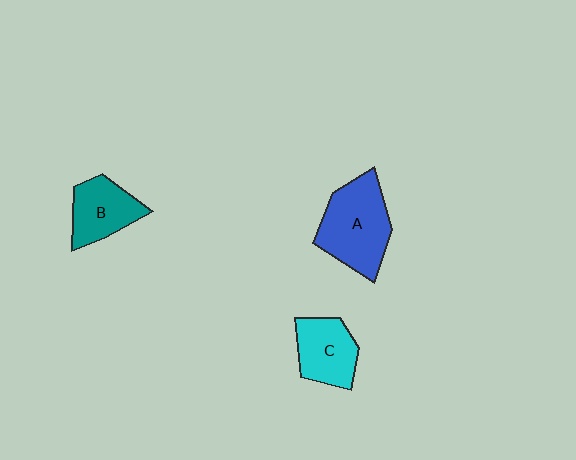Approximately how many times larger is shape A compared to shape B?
Approximately 1.5 times.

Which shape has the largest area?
Shape A (blue).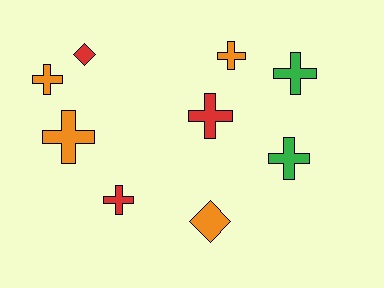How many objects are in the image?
There are 9 objects.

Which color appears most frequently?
Orange, with 4 objects.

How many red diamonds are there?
There is 1 red diamond.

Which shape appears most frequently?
Cross, with 7 objects.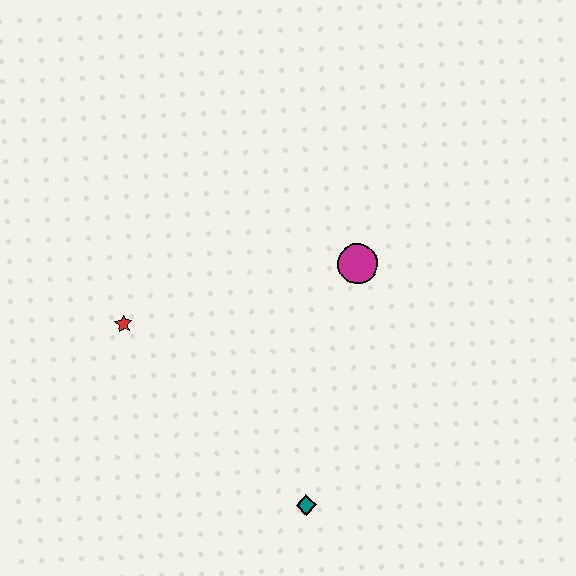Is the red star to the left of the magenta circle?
Yes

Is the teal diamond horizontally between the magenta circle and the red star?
Yes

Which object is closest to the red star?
The magenta circle is closest to the red star.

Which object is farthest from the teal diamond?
The red star is farthest from the teal diamond.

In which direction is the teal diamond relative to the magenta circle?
The teal diamond is below the magenta circle.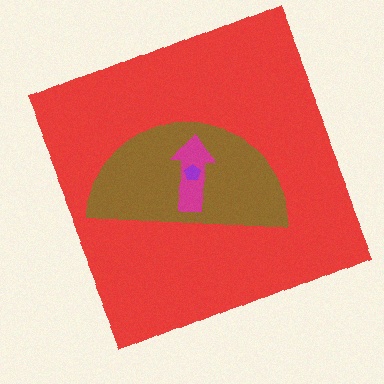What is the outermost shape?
The red square.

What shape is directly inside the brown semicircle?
The magenta arrow.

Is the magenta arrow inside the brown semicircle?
Yes.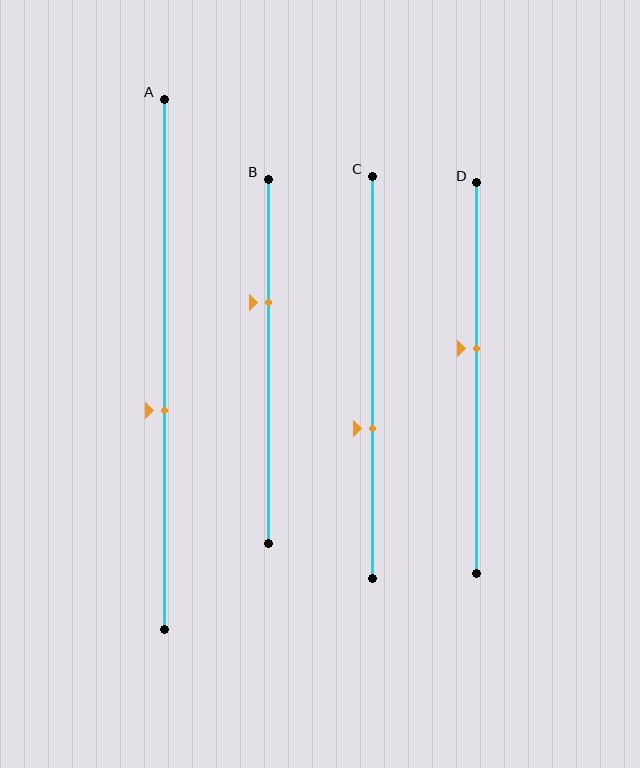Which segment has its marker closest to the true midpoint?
Segment D has its marker closest to the true midpoint.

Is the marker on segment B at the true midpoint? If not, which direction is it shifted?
No, the marker on segment B is shifted upward by about 16% of the segment length.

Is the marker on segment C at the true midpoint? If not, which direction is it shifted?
No, the marker on segment C is shifted downward by about 13% of the segment length.